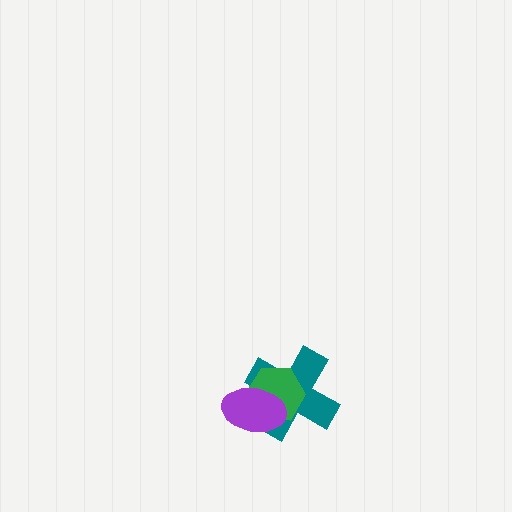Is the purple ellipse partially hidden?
No, no other shape covers it.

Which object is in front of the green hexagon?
The purple ellipse is in front of the green hexagon.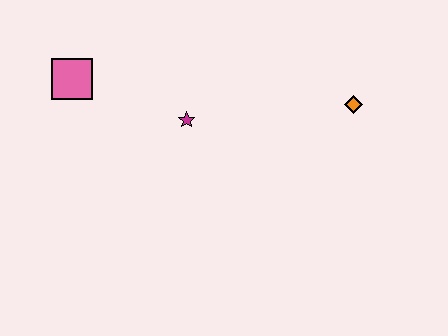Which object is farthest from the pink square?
The orange diamond is farthest from the pink square.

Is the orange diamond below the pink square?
Yes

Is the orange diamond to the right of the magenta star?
Yes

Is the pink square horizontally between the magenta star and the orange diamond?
No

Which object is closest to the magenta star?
The pink square is closest to the magenta star.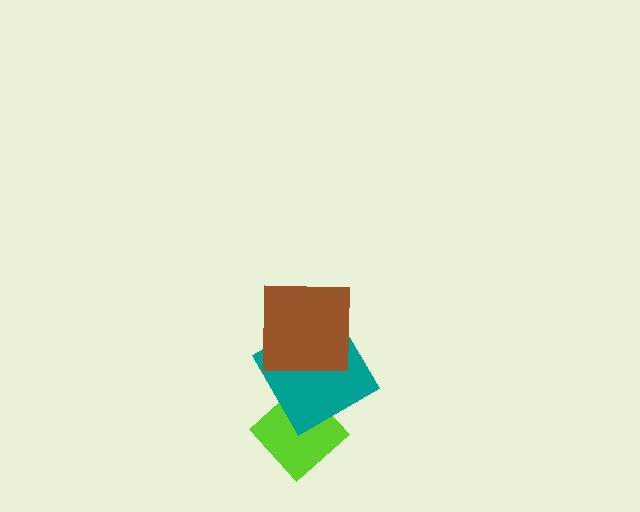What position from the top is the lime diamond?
The lime diamond is 3rd from the top.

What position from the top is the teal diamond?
The teal diamond is 2nd from the top.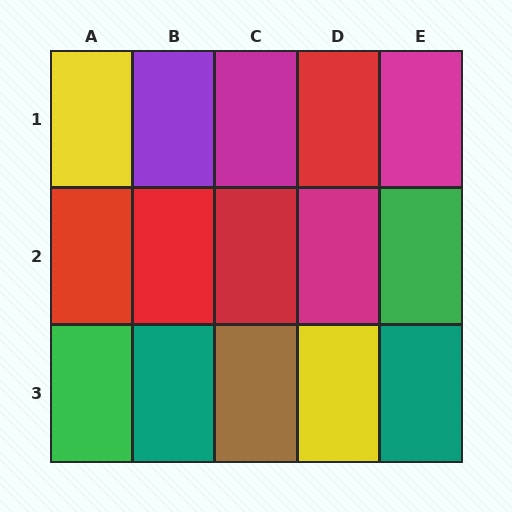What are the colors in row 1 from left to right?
Yellow, purple, magenta, red, magenta.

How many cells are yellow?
2 cells are yellow.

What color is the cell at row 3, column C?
Brown.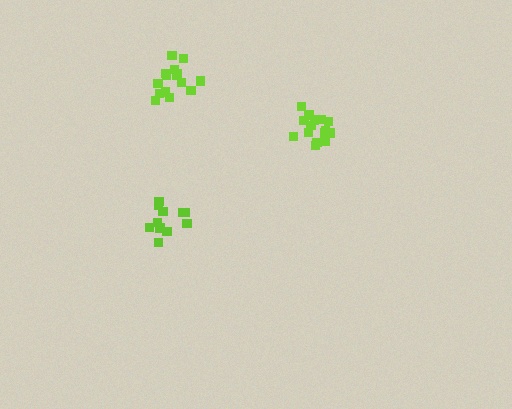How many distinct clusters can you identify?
There are 3 distinct clusters.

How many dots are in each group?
Group 1: 15 dots, Group 2: 11 dots, Group 3: 15 dots (41 total).